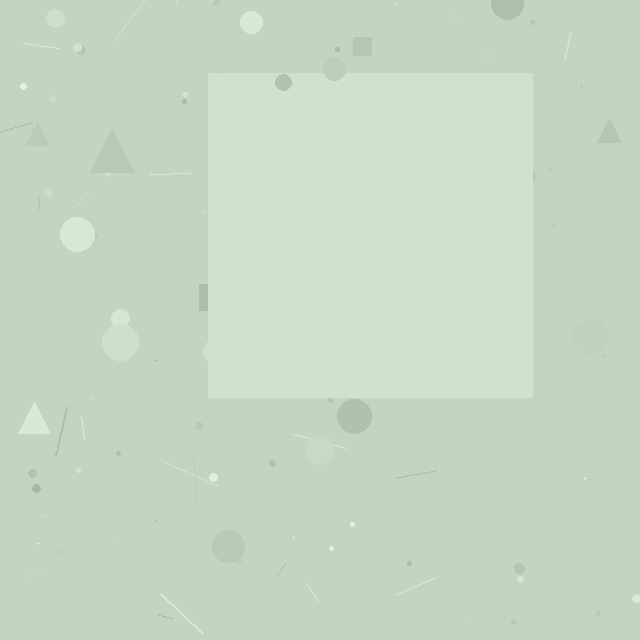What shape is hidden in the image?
A square is hidden in the image.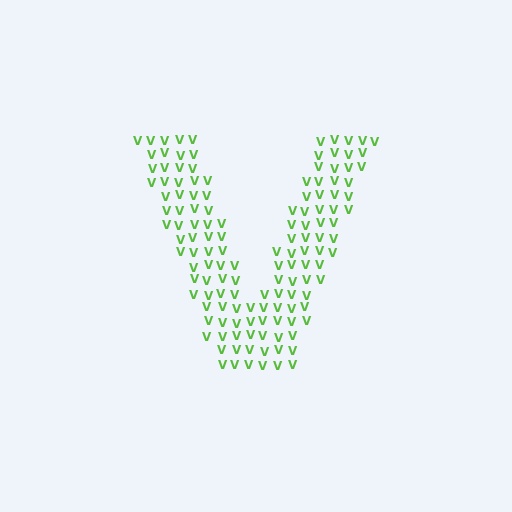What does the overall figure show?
The overall figure shows the letter V.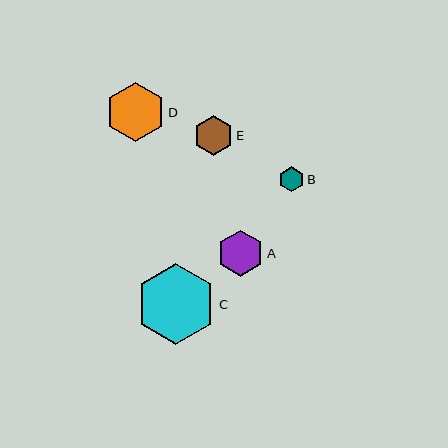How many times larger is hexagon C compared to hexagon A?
Hexagon C is approximately 1.7 times the size of hexagon A.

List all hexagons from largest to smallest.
From largest to smallest: C, D, A, E, B.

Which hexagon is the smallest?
Hexagon B is the smallest with a size of approximately 25 pixels.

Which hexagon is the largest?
Hexagon C is the largest with a size of approximately 80 pixels.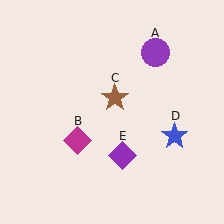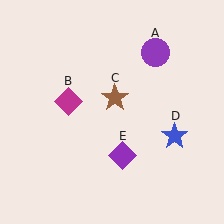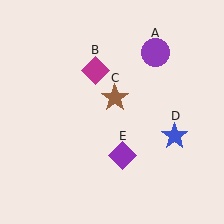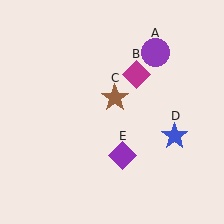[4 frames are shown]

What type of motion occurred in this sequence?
The magenta diamond (object B) rotated clockwise around the center of the scene.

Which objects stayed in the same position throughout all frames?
Purple circle (object A) and brown star (object C) and blue star (object D) and purple diamond (object E) remained stationary.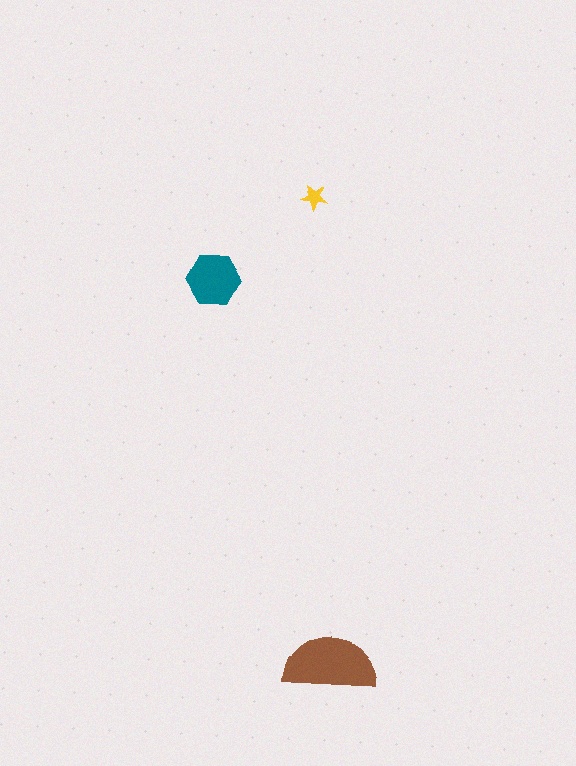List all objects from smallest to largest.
The yellow star, the teal hexagon, the brown semicircle.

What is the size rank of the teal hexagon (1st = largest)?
2nd.